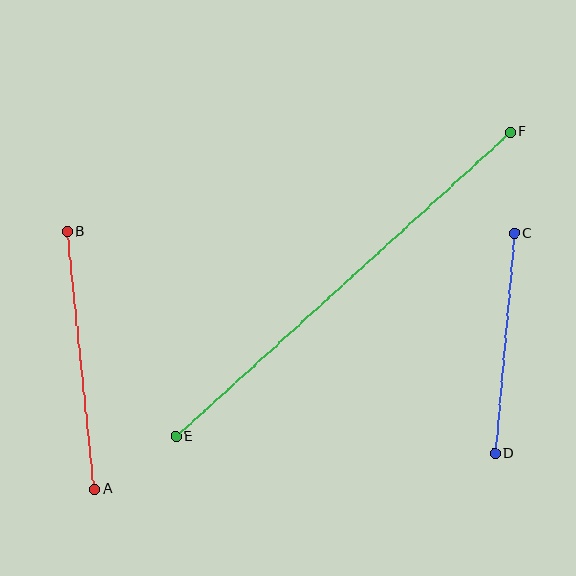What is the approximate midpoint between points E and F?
The midpoint is at approximately (343, 284) pixels.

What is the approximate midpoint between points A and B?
The midpoint is at approximately (81, 361) pixels.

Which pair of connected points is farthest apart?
Points E and F are farthest apart.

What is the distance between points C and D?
The distance is approximately 221 pixels.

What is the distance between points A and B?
The distance is approximately 259 pixels.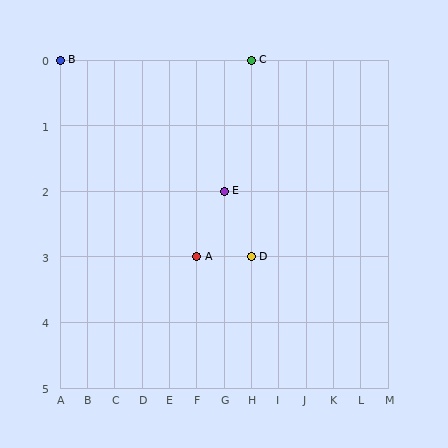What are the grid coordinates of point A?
Point A is at grid coordinates (F, 3).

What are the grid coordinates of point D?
Point D is at grid coordinates (H, 3).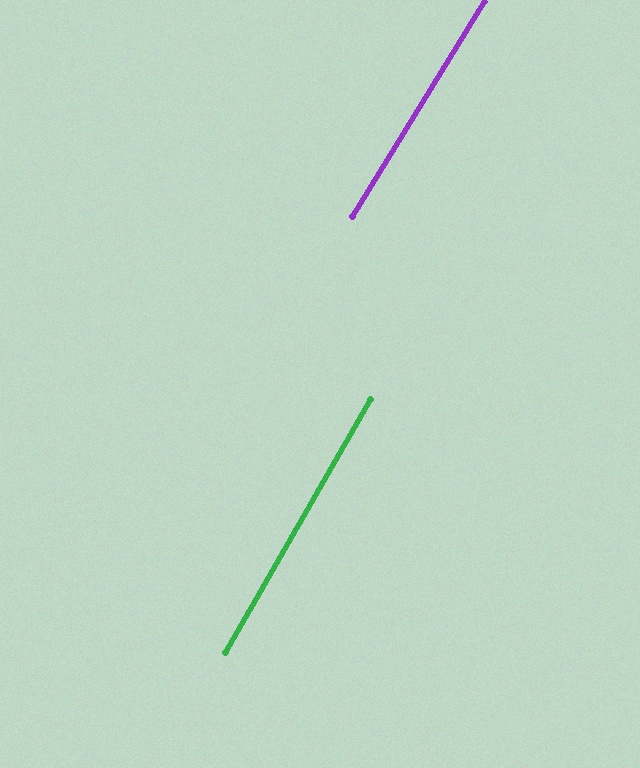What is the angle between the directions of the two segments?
Approximately 2 degrees.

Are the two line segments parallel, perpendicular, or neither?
Parallel — their directions differ by only 1.7°.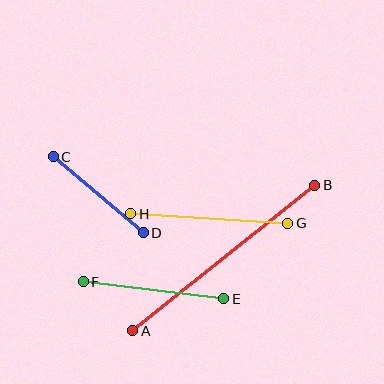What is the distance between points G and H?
The distance is approximately 157 pixels.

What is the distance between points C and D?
The distance is approximately 118 pixels.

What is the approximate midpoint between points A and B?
The midpoint is at approximately (224, 258) pixels.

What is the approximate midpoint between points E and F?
The midpoint is at approximately (154, 290) pixels.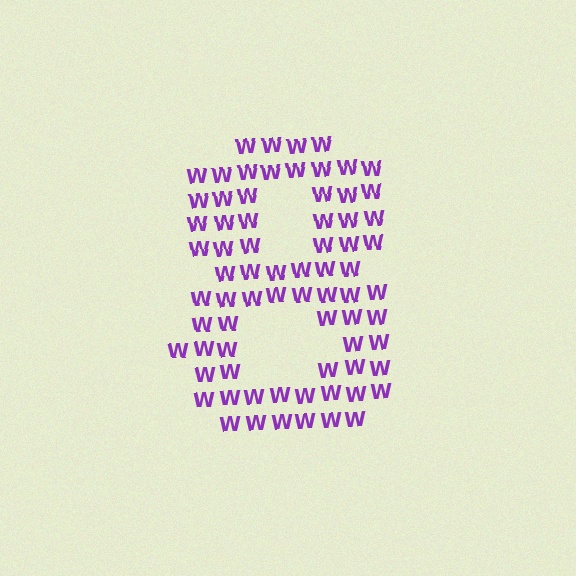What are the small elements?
The small elements are letter W's.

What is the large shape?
The large shape is the digit 8.